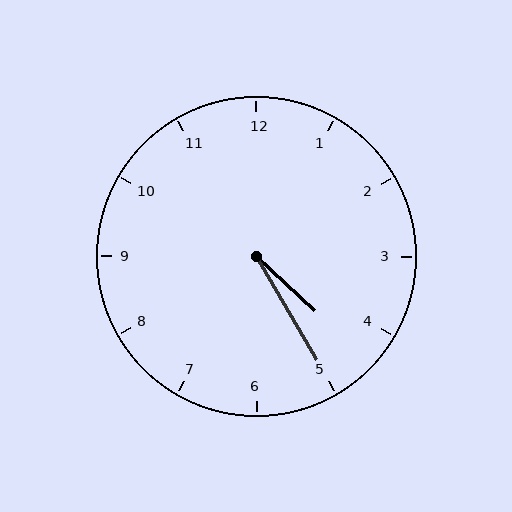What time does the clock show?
4:25.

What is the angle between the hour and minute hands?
Approximately 18 degrees.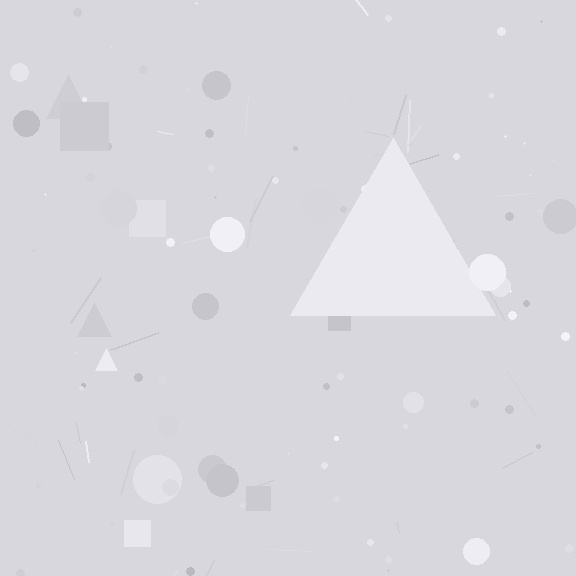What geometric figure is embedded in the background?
A triangle is embedded in the background.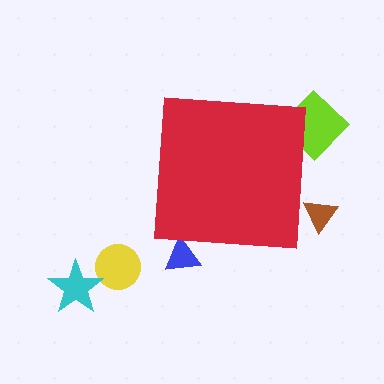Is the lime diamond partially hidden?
Yes, the lime diamond is partially hidden behind the red square.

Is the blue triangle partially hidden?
Yes, the blue triangle is partially hidden behind the red square.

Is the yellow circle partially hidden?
No, the yellow circle is fully visible.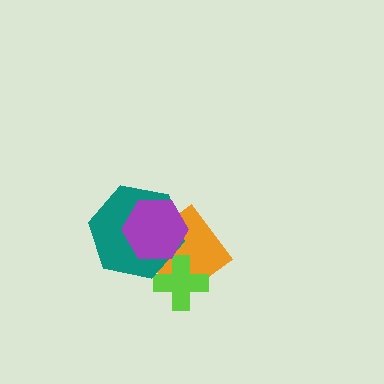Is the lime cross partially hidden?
Yes, it is partially covered by another shape.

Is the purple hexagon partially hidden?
No, no other shape covers it.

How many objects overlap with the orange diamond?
3 objects overlap with the orange diamond.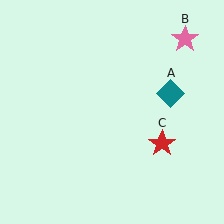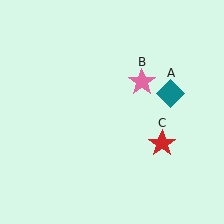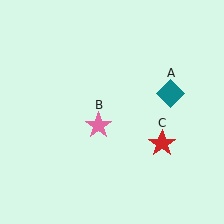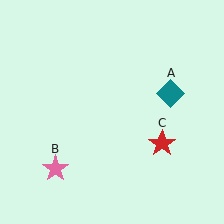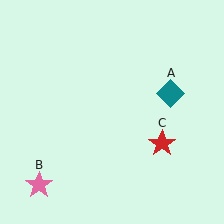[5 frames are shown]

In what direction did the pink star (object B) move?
The pink star (object B) moved down and to the left.